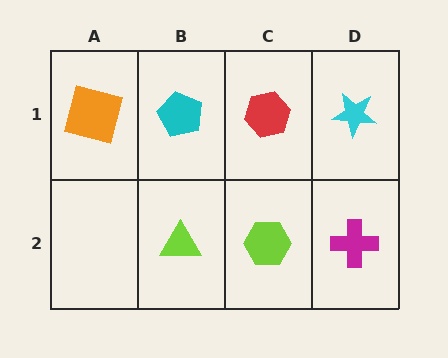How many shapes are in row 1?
4 shapes.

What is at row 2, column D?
A magenta cross.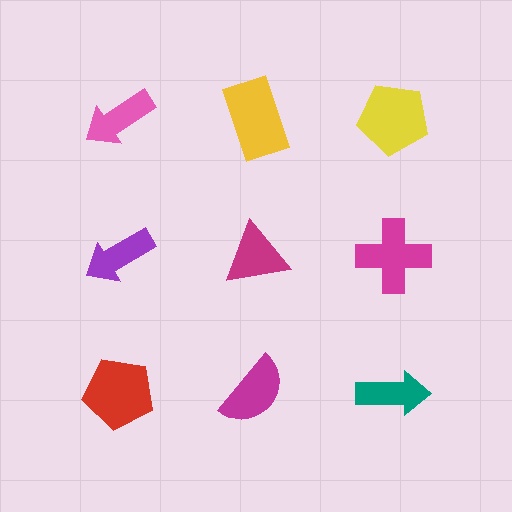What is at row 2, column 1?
A purple arrow.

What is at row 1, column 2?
A yellow rectangle.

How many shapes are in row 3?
3 shapes.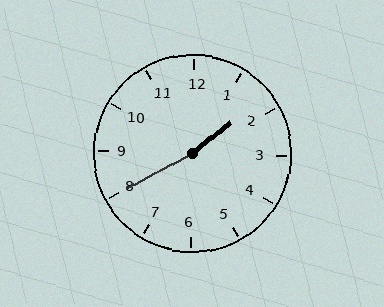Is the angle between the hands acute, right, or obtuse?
It is obtuse.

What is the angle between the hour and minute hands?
Approximately 170 degrees.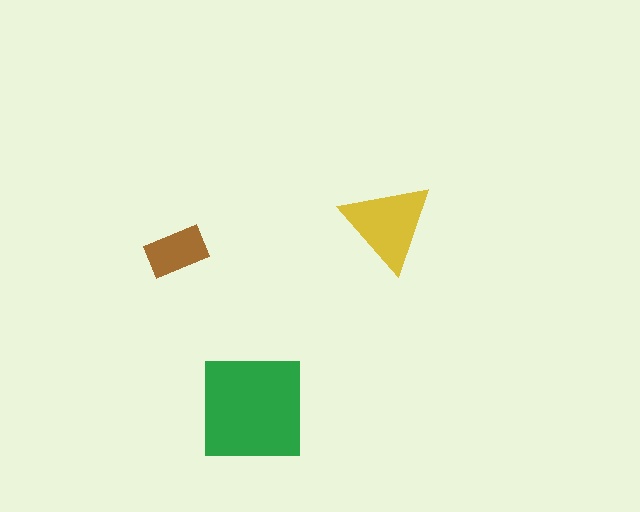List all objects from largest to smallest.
The green square, the yellow triangle, the brown rectangle.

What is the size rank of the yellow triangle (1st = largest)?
2nd.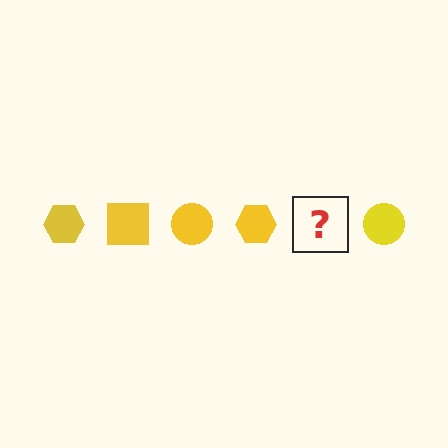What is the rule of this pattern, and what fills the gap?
The rule is that the pattern cycles through hexagon, square, circle shapes in yellow. The gap should be filled with a yellow square.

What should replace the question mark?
The question mark should be replaced with a yellow square.